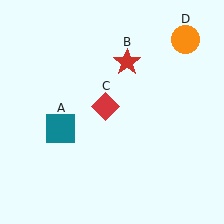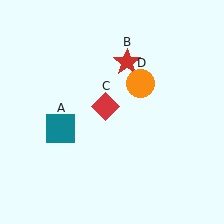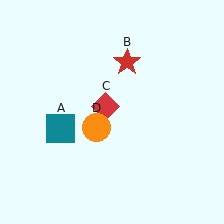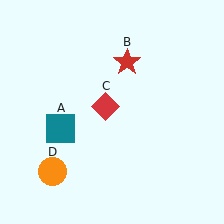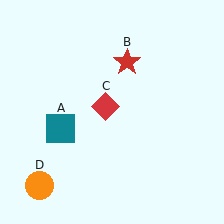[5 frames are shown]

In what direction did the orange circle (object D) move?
The orange circle (object D) moved down and to the left.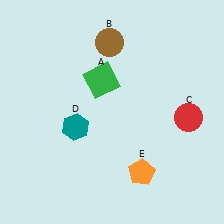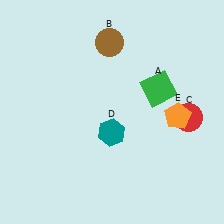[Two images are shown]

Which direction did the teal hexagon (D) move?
The teal hexagon (D) moved right.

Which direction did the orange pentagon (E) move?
The orange pentagon (E) moved up.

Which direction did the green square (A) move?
The green square (A) moved right.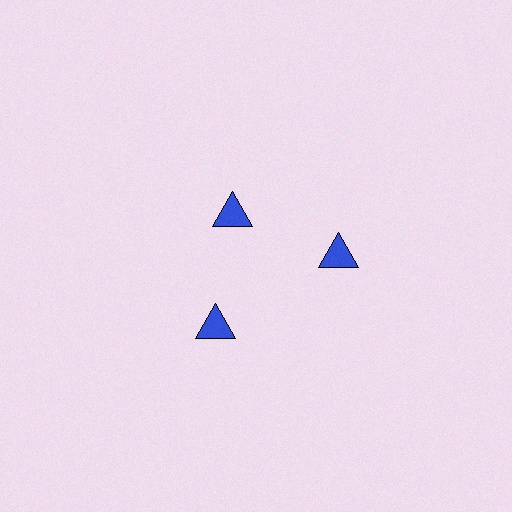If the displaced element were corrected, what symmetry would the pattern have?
It would have 3-fold rotational symmetry — the pattern would map onto itself every 120 degrees.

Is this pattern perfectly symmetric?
No. The 3 blue triangles are arranged in a ring, but one element near the 11 o'clock position is pulled inward toward the center, breaking the 3-fold rotational symmetry.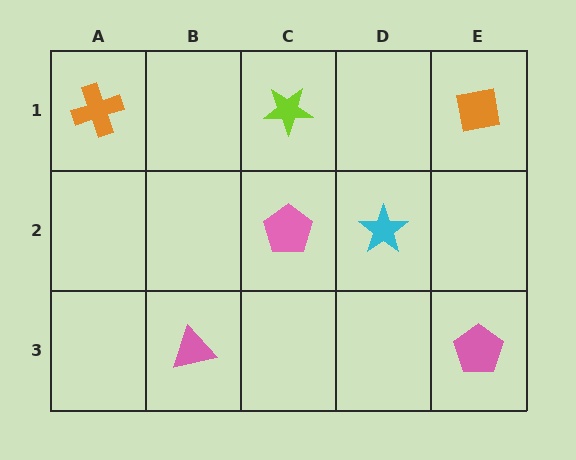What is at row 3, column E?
A pink pentagon.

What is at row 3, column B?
A pink triangle.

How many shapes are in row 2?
2 shapes.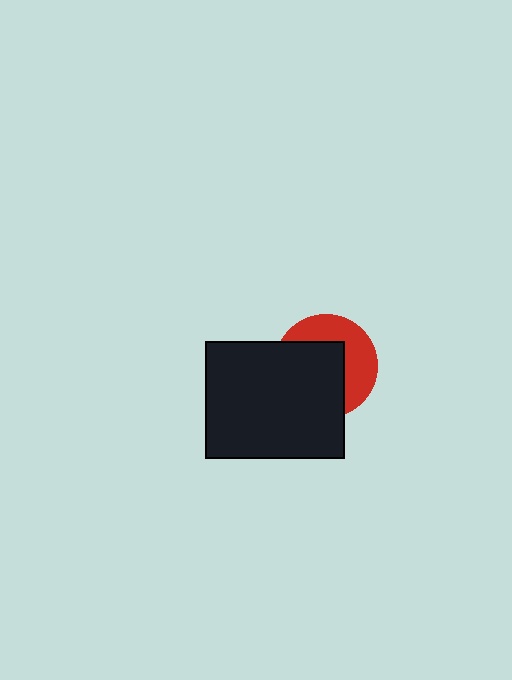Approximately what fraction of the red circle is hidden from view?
Roughly 57% of the red circle is hidden behind the black rectangle.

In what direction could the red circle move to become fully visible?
The red circle could move toward the upper-right. That would shift it out from behind the black rectangle entirely.